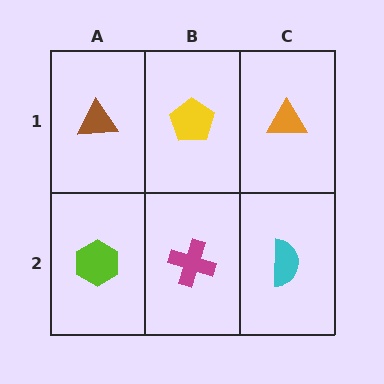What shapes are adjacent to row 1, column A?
A lime hexagon (row 2, column A), a yellow pentagon (row 1, column B).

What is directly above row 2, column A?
A brown triangle.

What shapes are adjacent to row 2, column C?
An orange triangle (row 1, column C), a magenta cross (row 2, column B).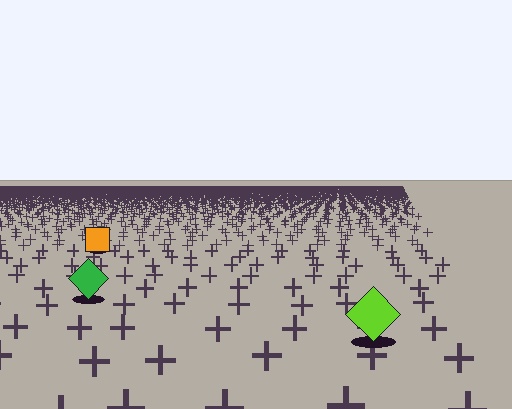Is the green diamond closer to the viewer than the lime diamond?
No. The lime diamond is closer — you can tell from the texture gradient: the ground texture is coarser near it.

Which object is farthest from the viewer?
The orange square is farthest from the viewer. It appears smaller and the ground texture around it is denser.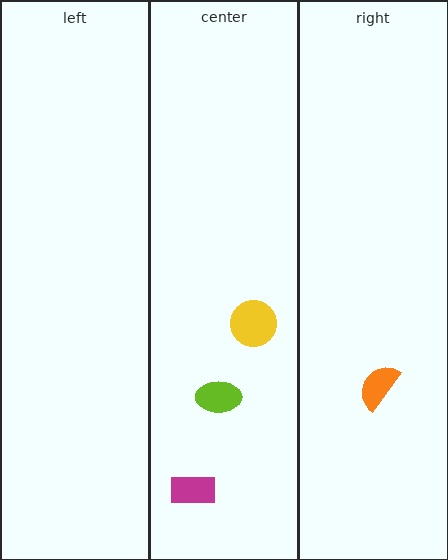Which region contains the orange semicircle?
The right region.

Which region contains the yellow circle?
The center region.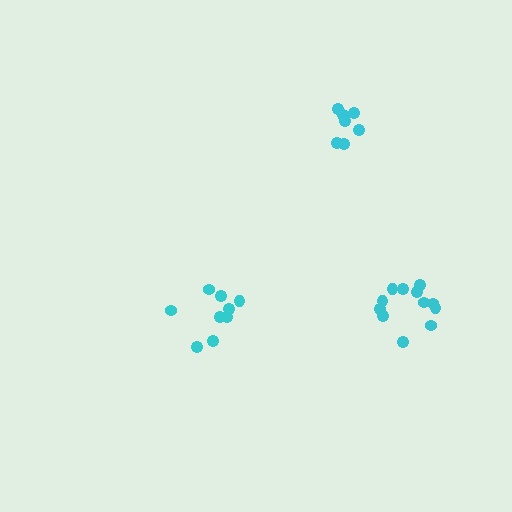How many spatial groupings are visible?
There are 3 spatial groupings.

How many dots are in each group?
Group 1: 9 dots, Group 2: 7 dots, Group 3: 12 dots (28 total).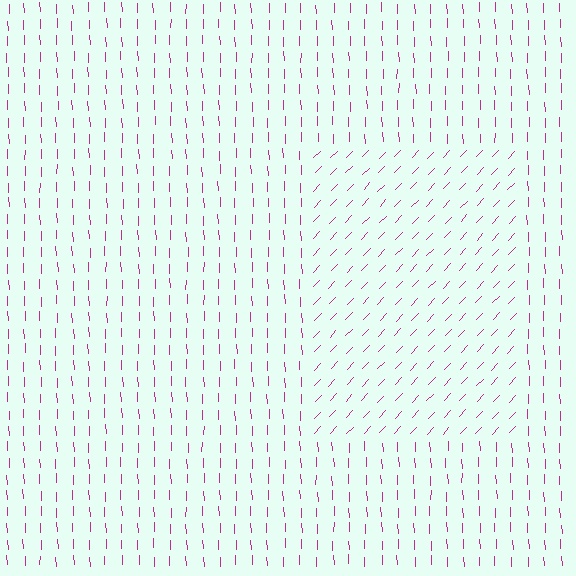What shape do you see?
I see a rectangle.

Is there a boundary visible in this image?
Yes, there is a texture boundary formed by a change in line orientation.